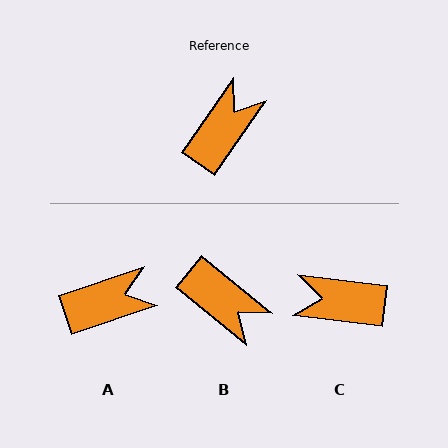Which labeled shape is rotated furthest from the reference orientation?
C, about 117 degrees away.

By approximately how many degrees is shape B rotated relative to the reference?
Approximately 95 degrees clockwise.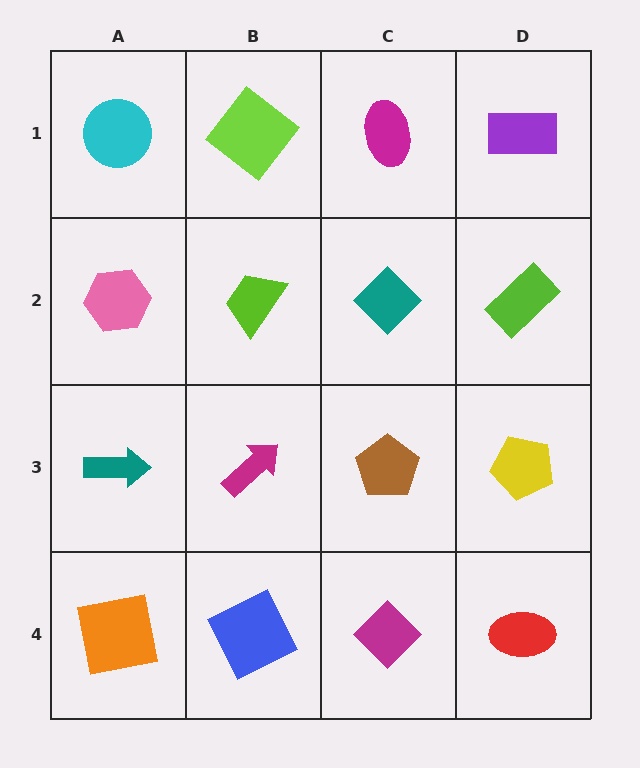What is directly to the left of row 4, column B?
An orange square.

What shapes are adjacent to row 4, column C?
A brown pentagon (row 3, column C), a blue square (row 4, column B), a red ellipse (row 4, column D).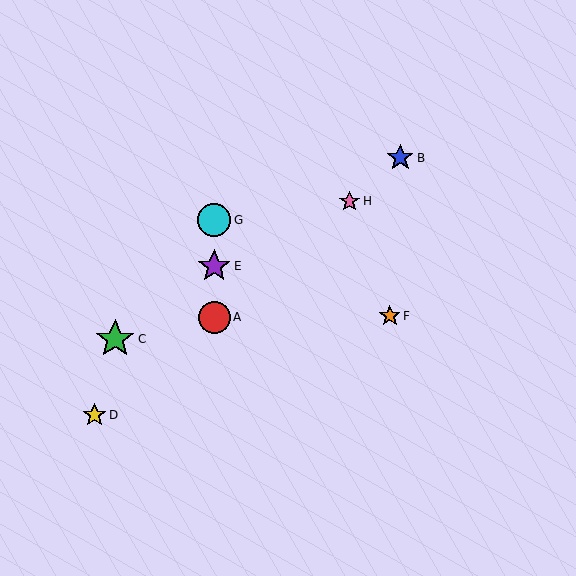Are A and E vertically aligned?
Yes, both are at x≈214.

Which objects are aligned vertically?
Objects A, E, G are aligned vertically.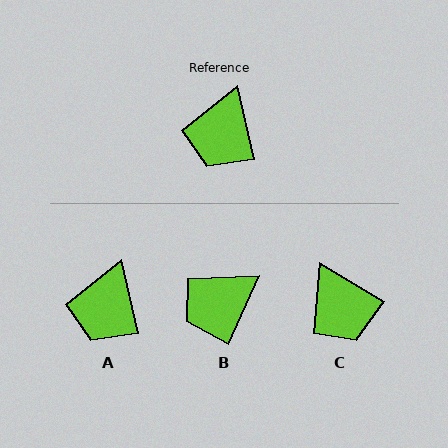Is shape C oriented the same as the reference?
No, it is off by about 46 degrees.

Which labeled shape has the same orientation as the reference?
A.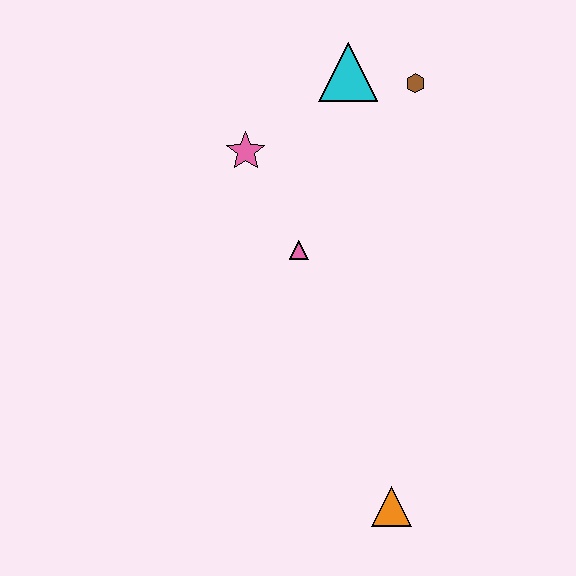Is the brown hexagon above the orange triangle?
Yes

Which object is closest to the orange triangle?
The pink triangle is closest to the orange triangle.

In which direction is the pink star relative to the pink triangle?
The pink star is above the pink triangle.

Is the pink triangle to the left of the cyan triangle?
Yes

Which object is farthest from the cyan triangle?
The orange triangle is farthest from the cyan triangle.